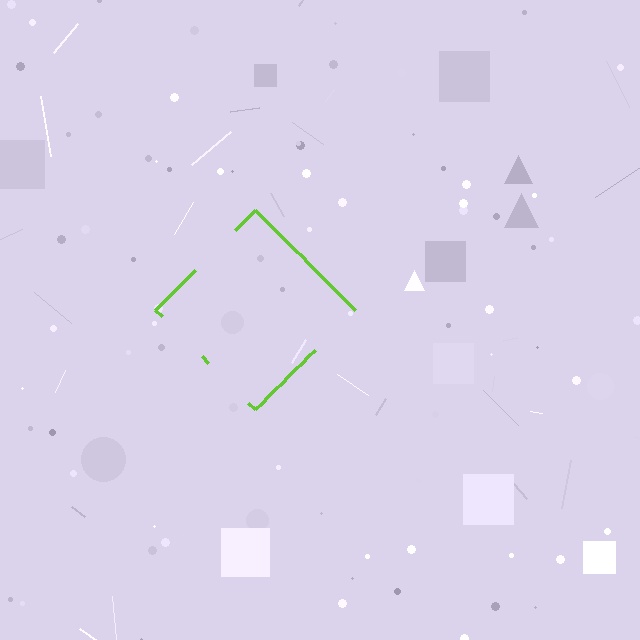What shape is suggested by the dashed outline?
The dashed outline suggests a diamond.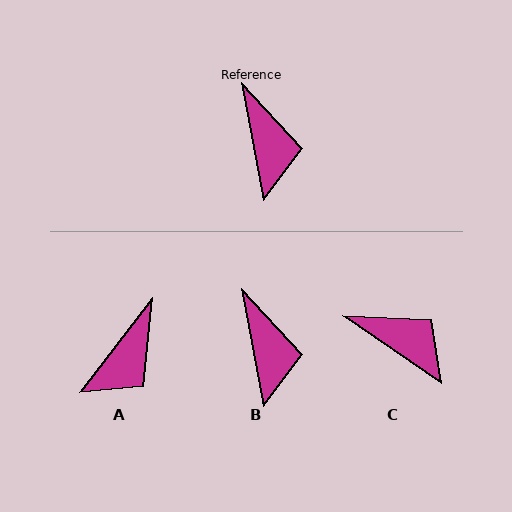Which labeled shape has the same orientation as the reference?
B.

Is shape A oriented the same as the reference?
No, it is off by about 48 degrees.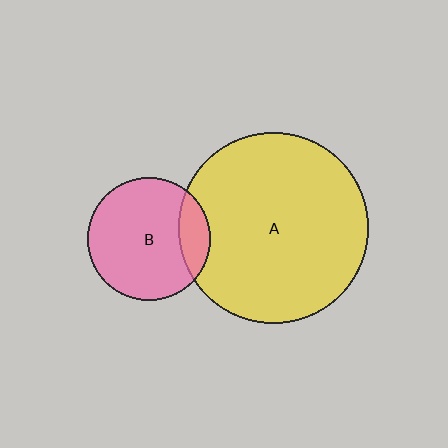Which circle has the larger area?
Circle A (yellow).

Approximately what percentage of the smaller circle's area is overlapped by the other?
Approximately 15%.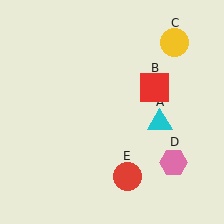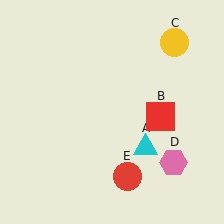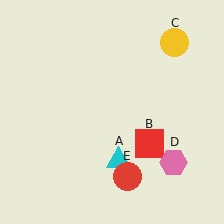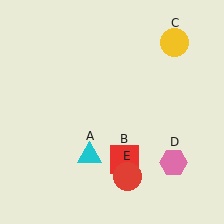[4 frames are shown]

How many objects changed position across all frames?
2 objects changed position: cyan triangle (object A), red square (object B).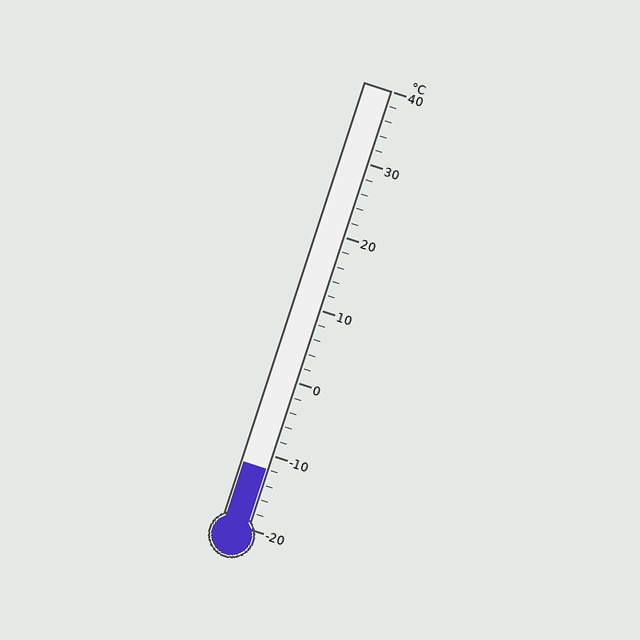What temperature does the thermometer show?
The thermometer shows approximately -12°C.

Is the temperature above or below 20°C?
The temperature is below 20°C.